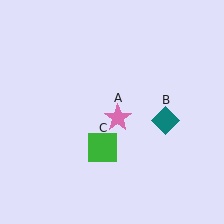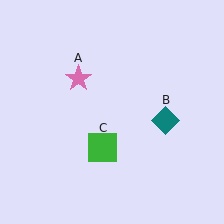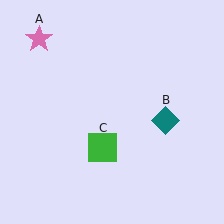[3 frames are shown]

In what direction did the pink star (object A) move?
The pink star (object A) moved up and to the left.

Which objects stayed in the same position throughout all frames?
Teal diamond (object B) and green square (object C) remained stationary.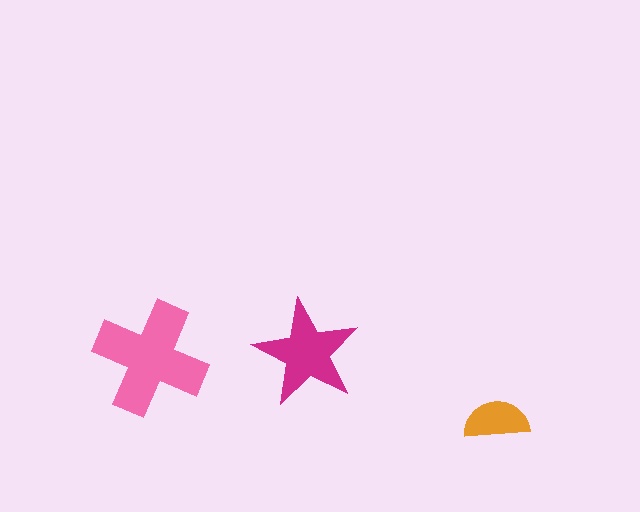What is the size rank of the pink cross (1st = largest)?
1st.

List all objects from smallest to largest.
The orange semicircle, the magenta star, the pink cross.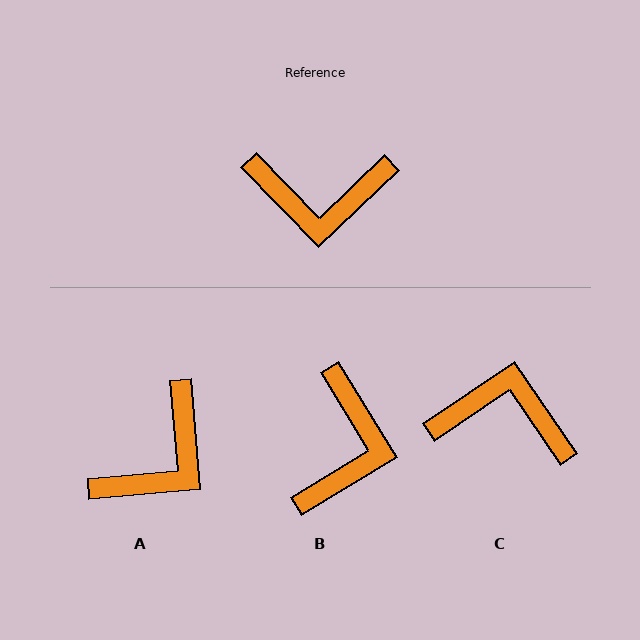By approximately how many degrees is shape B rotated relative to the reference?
Approximately 78 degrees counter-clockwise.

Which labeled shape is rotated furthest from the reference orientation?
C, about 170 degrees away.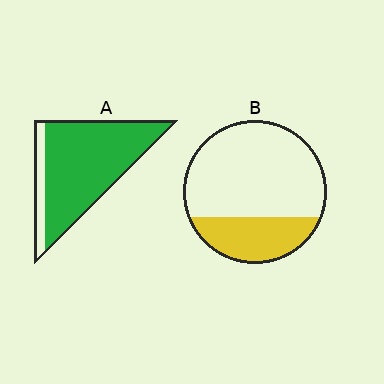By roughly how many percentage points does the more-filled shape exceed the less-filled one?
By roughly 55 percentage points (A over B).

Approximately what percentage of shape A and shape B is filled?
A is approximately 85% and B is approximately 30%.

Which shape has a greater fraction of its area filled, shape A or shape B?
Shape A.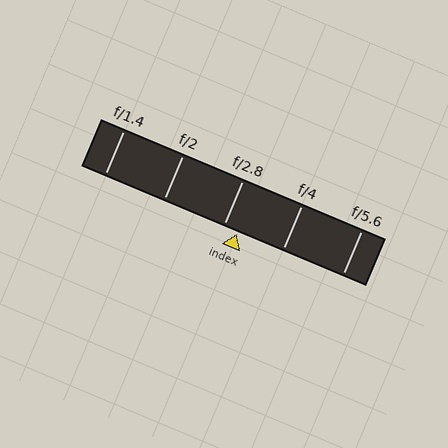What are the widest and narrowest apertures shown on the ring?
The widest aperture shown is f/1.4 and the narrowest is f/5.6.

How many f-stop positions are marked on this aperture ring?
There are 5 f-stop positions marked.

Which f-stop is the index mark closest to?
The index mark is closest to f/2.8.